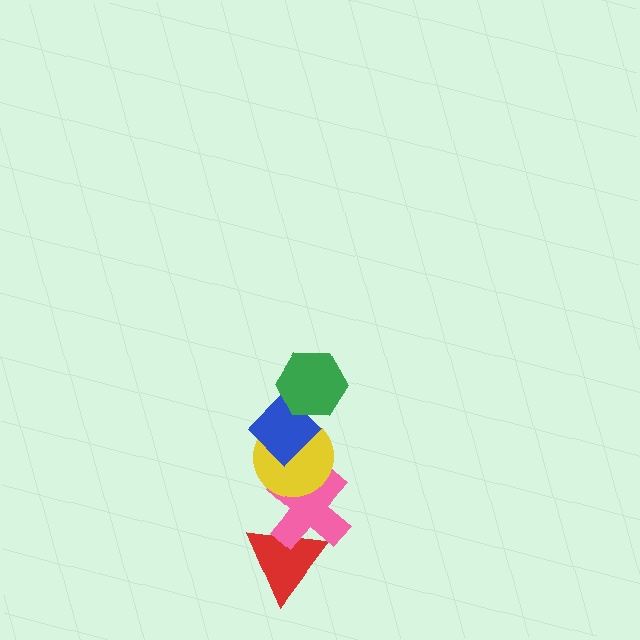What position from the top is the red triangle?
The red triangle is 5th from the top.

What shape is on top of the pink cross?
The yellow circle is on top of the pink cross.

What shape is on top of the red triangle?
The pink cross is on top of the red triangle.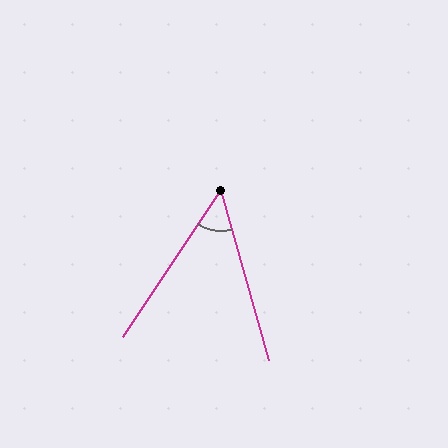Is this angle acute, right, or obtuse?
It is acute.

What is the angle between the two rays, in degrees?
Approximately 49 degrees.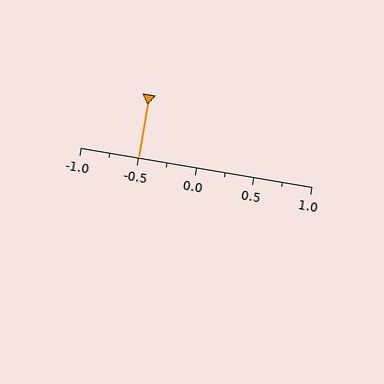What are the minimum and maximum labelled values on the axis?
The axis runs from -1.0 to 1.0.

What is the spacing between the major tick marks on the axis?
The major ticks are spaced 0.5 apart.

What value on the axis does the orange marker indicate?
The marker indicates approximately -0.5.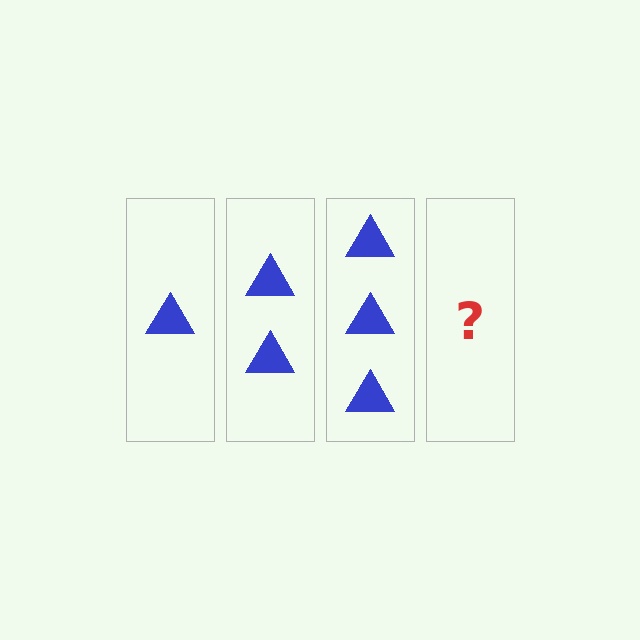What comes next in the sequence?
The next element should be 4 triangles.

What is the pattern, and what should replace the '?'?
The pattern is that each step adds one more triangle. The '?' should be 4 triangles.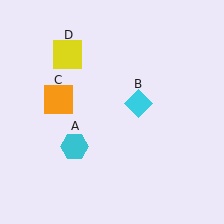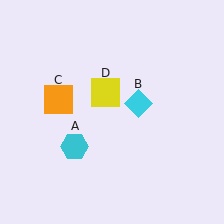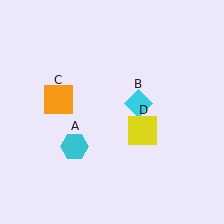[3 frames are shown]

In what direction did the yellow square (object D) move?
The yellow square (object D) moved down and to the right.